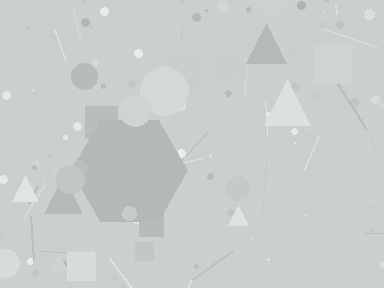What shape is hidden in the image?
A hexagon is hidden in the image.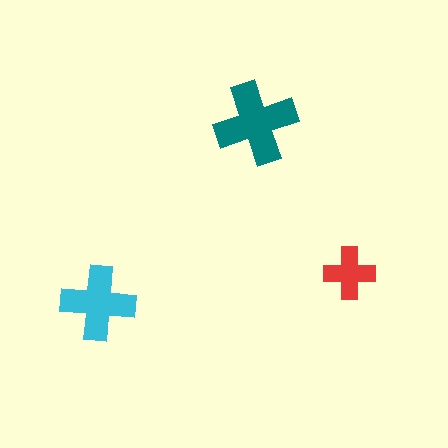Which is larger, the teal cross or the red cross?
The teal one.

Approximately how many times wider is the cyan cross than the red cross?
About 1.5 times wider.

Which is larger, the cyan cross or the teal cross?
The teal one.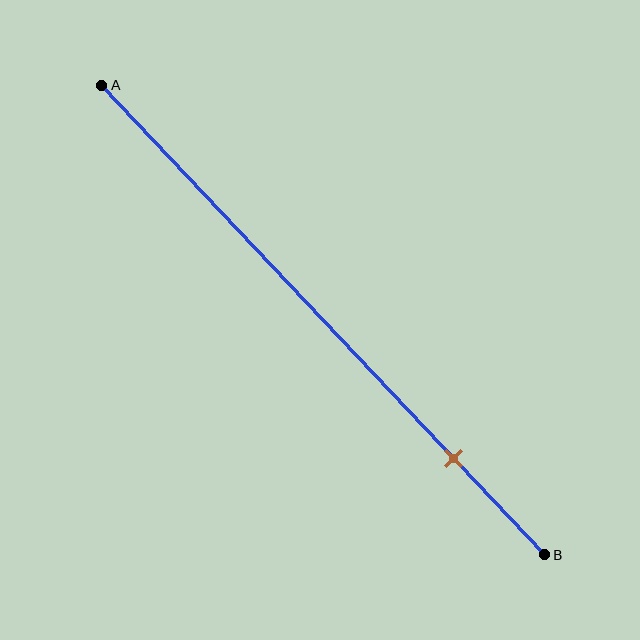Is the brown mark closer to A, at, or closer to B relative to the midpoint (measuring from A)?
The brown mark is closer to point B than the midpoint of segment AB.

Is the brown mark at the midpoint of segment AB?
No, the mark is at about 80% from A, not at the 50% midpoint.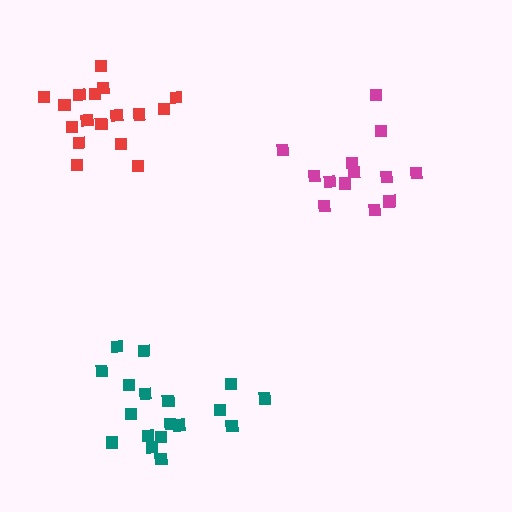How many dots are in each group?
Group 1: 18 dots, Group 2: 13 dots, Group 3: 17 dots (48 total).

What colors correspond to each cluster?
The clusters are colored: teal, magenta, red.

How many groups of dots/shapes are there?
There are 3 groups.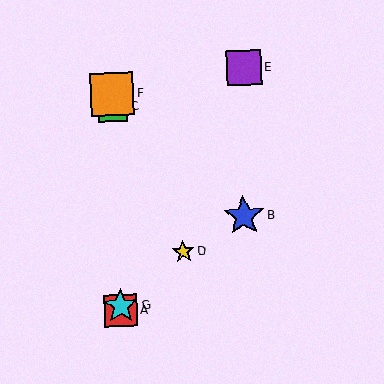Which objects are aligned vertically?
Objects A, C, F, G are aligned vertically.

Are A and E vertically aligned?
No, A is at x≈121 and E is at x≈244.